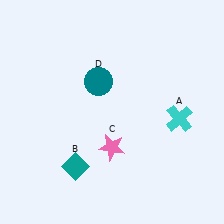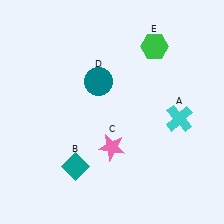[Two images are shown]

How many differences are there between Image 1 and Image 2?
There is 1 difference between the two images.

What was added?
A green hexagon (E) was added in Image 2.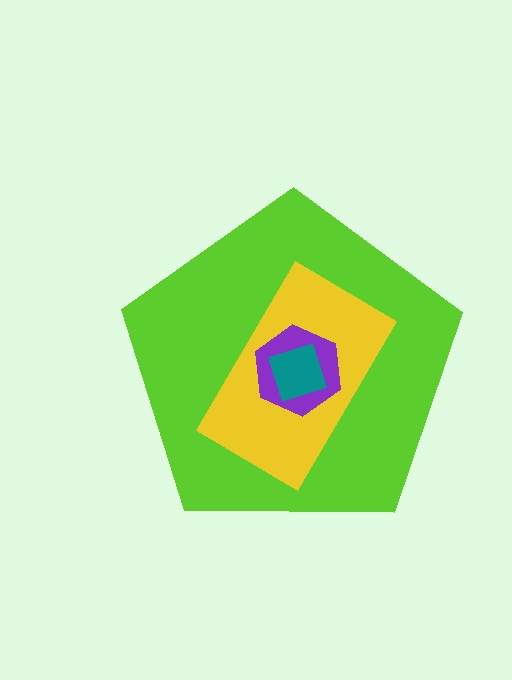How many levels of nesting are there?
4.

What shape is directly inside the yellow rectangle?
The purple hexagon.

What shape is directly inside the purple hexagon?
The teal square.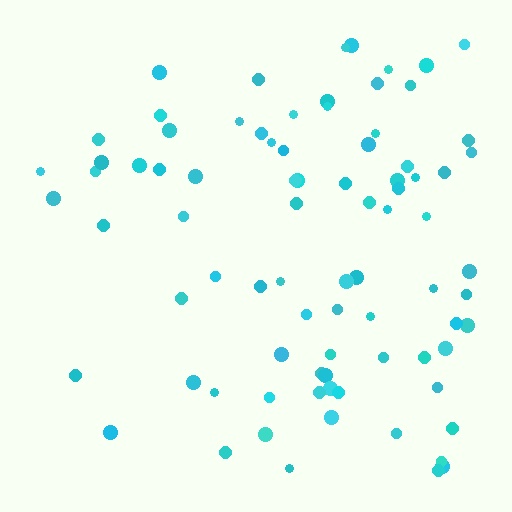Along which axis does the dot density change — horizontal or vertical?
Horizontal.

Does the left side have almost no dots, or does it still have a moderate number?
Still a moderate number, just noticeably fewer than the right.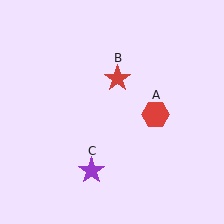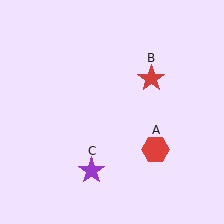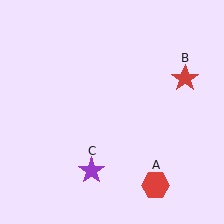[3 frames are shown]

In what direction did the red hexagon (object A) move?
The red hexagon (object A) moved down.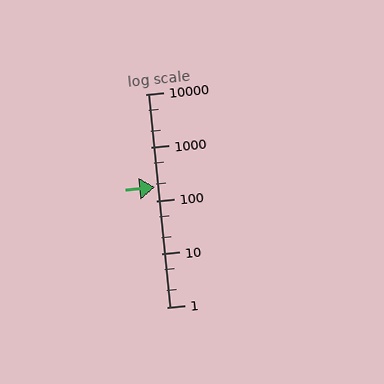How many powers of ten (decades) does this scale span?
The scale spans 4 decades, from 1 to 10000.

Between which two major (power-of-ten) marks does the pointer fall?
The pointer is between 100 and 1000.